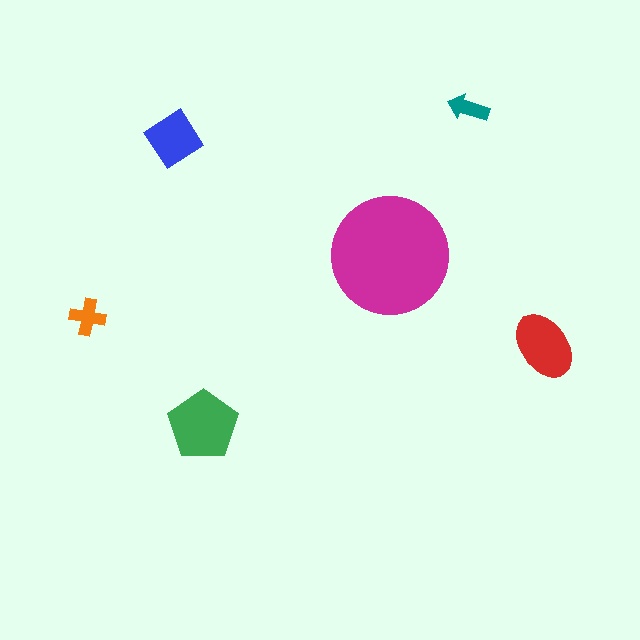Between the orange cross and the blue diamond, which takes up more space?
The blue diamond.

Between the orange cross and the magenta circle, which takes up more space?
The magenta circle.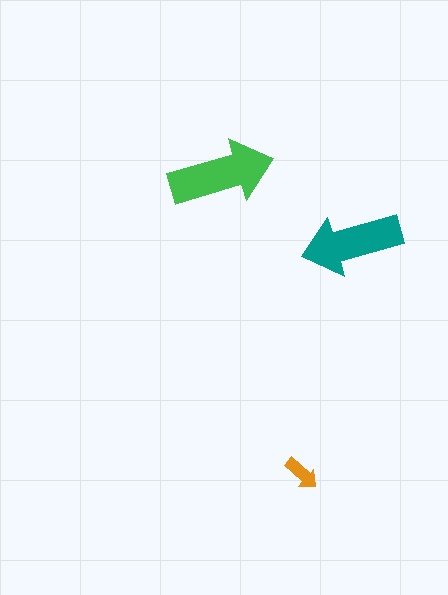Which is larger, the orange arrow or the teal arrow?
The teal one.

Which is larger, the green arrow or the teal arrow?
The green one.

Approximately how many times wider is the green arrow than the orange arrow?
About 3 times wider.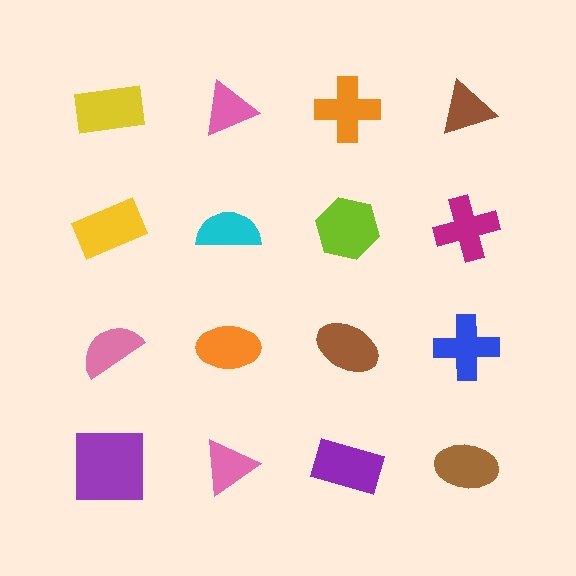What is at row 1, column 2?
A pink triangle.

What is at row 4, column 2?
A pink triangle.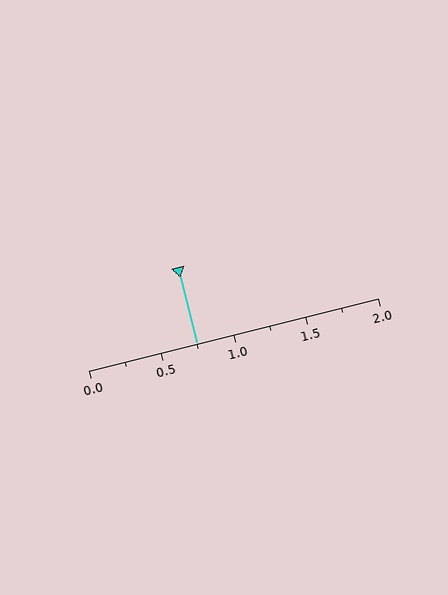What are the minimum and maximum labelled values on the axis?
The axis runs from 0.0 to 2.0.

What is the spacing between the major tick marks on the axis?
The major ticks are spaced 0.5 apart.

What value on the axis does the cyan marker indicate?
The marker indicates approximately 0.75.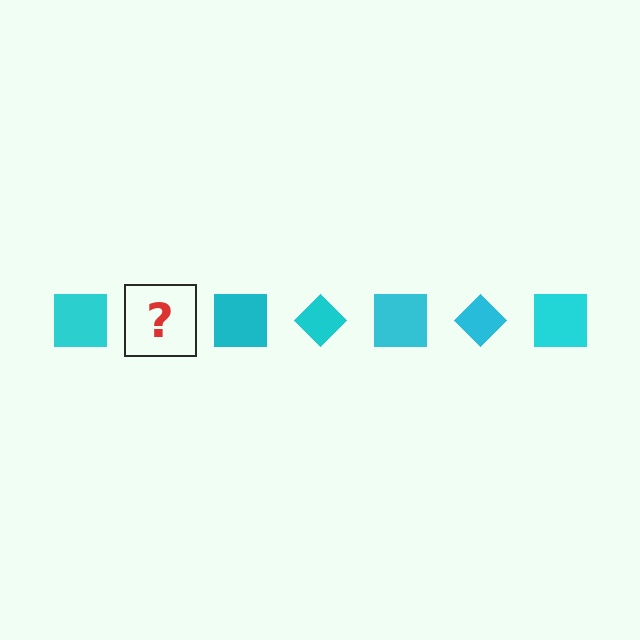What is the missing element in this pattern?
The missing element is a cyan diamond.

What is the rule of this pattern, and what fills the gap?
The rule is that the pattern cycles through square, diamond shapes in cyan. The gap should be filled with a cyan diamond.